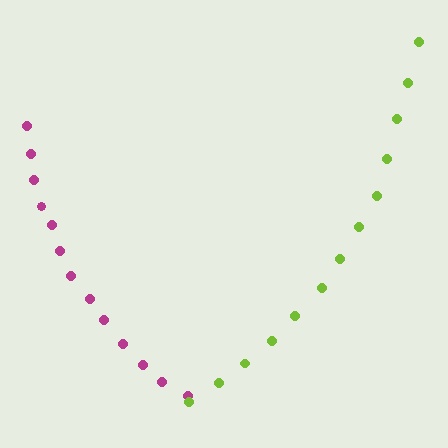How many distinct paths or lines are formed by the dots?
There are 2 distinct paths.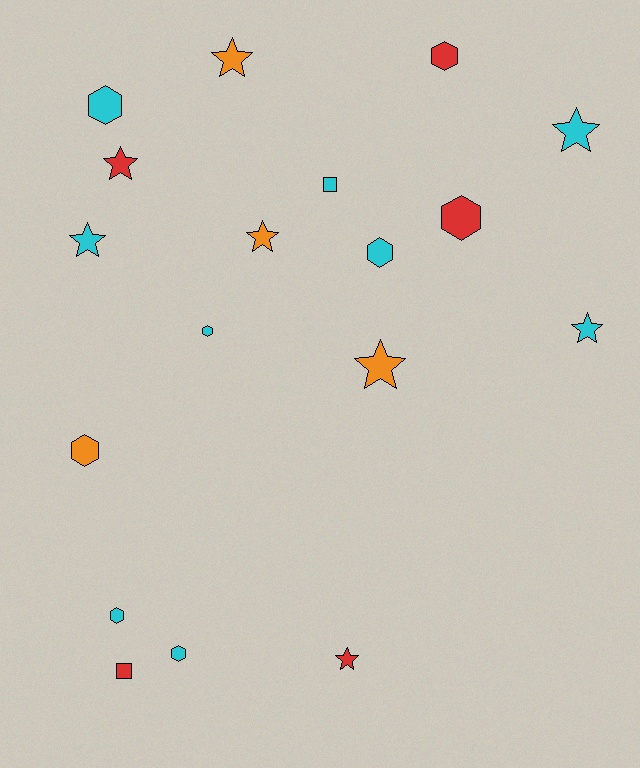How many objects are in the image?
There are 18 objects.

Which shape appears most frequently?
Star, with 8 objects.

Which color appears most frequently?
Cyan, with 9 objects.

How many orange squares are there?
There are no orange squares.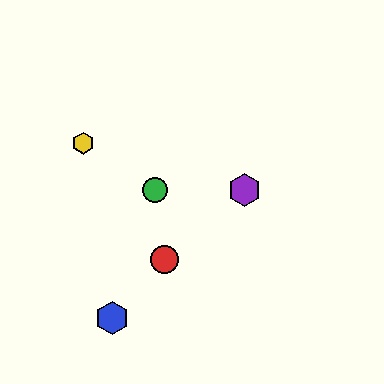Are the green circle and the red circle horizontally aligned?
No, the green circle is at y≈190 and the red circle is at y≈260.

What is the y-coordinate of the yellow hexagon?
The yellow hexagon is at y≈143.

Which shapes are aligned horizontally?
The green circle, the purple hexagon are aligned horizontally.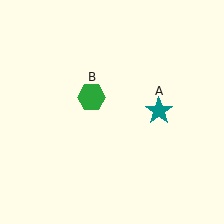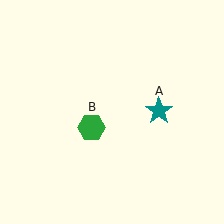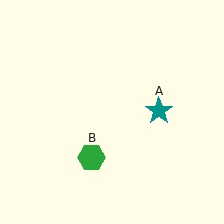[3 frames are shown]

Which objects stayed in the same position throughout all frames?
Teal star (object A) remained stationary.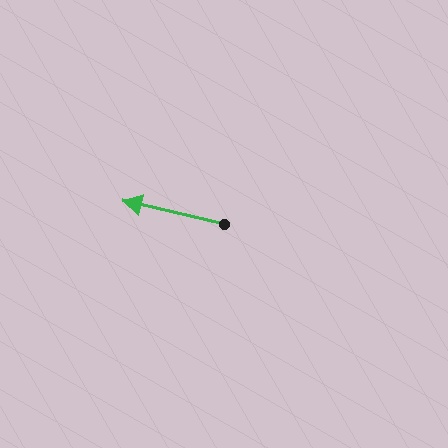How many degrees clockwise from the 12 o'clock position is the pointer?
Approximately 283 degrees.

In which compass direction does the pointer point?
West.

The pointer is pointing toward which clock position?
Roughly 9 o'clock.